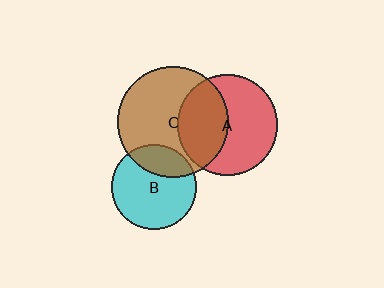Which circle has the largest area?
Circle C (brown).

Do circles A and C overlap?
Yes.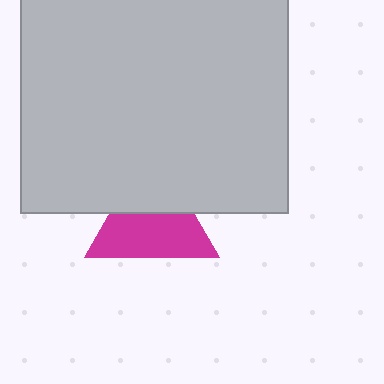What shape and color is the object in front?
The object in front is a light gray rectangle.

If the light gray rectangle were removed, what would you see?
You would see the complete magenta triangle.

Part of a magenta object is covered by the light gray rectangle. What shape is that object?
It is a triangle.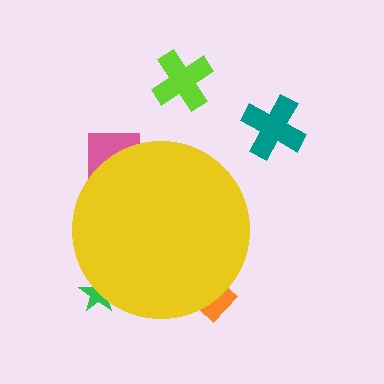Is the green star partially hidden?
Yes, the green star is partially hidden behind the yellow circle.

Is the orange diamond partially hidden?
Yes, the orange diamond is partially hidden behind the yellow circle.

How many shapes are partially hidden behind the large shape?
3 shapes are partially hidden.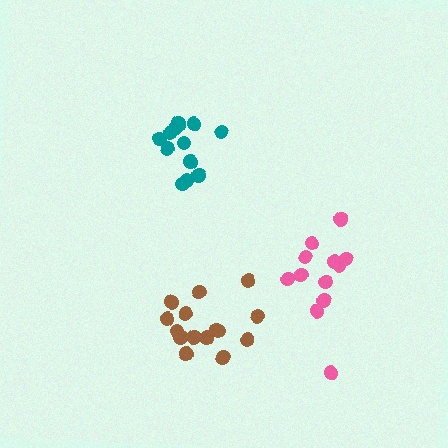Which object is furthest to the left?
The teal cluster is leftmost.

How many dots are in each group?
Group 1: 12 dots, Group 2: 13 dots, Group 3: 15 dots (40 total).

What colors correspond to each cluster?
The clusters are colored: pink, teal, brown.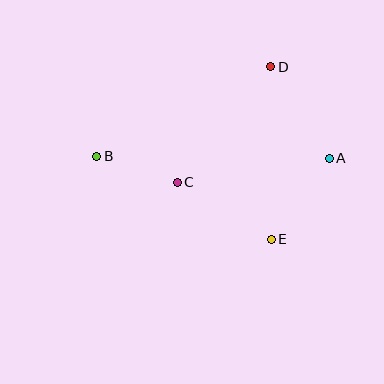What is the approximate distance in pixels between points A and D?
The distance between A and D is approximately 109 pixels.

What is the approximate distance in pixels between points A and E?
The distance between A and E is approximately 99 pixels.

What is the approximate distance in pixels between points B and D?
The distance between B and D is approximately 196 pixels.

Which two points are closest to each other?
Points B and C are closest to each other.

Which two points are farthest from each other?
Points A and B are farthest from each other.